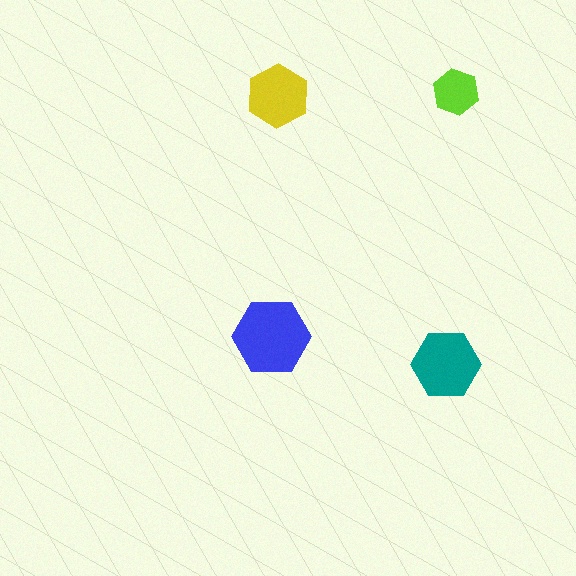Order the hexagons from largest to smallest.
the blue one, the teal one, the yellow one, the lime one.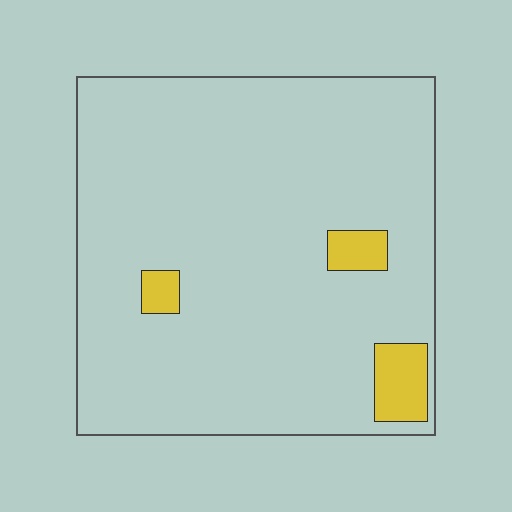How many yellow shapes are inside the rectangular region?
3.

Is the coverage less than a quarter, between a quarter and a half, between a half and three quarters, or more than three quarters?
Less than a quarter.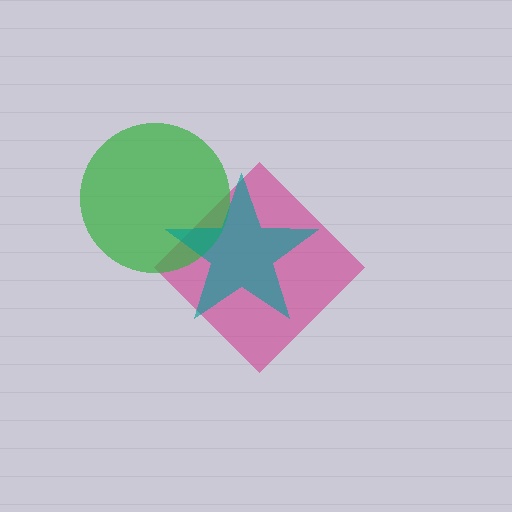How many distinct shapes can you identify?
There are 3 distinct shapes: a magenta diamond, a green circle, a teal star.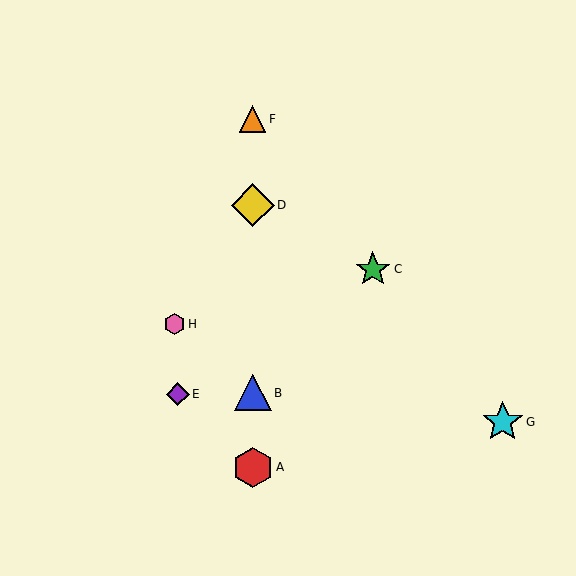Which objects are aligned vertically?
Objects A, B, D, F are aligned vertically.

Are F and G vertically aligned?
No, F is at x≈253 and G is at x≈503.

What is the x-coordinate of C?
Object C is at x≈373.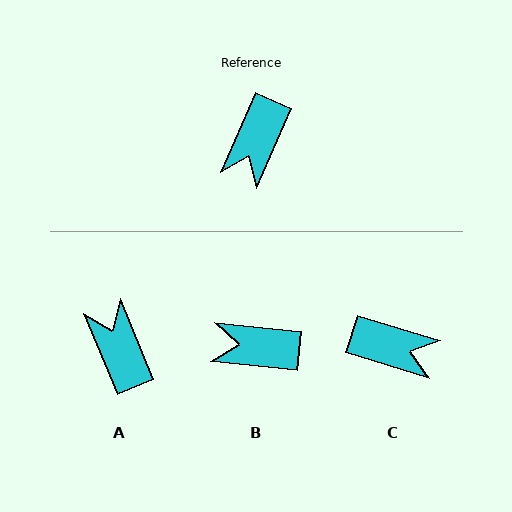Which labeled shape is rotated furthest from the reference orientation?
A, about 134 degrees away.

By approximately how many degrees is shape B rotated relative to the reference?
Approximately 72 degrees clockwise.